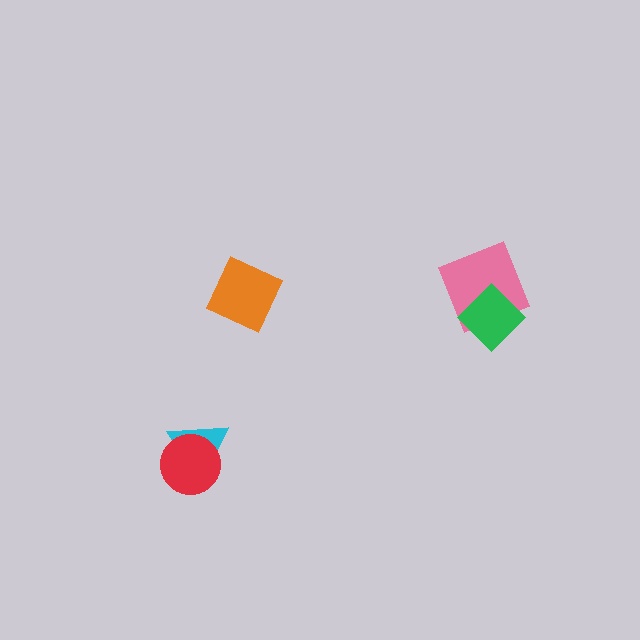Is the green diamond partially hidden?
No, no other shape covers it.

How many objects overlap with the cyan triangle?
1 object overlaps with the cyan triangle.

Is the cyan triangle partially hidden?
Yes, it is partially covered by another shape.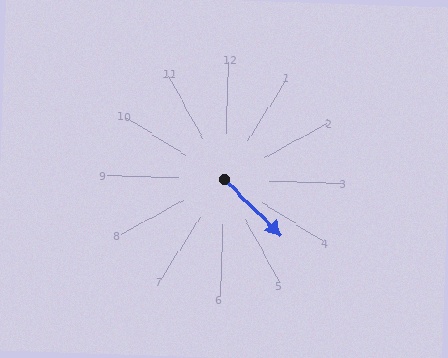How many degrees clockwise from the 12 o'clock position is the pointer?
Approximately 133 degrees.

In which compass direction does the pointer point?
Southeast.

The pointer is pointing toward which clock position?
Roughly 4 o'clock.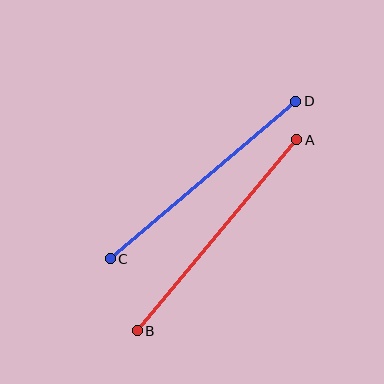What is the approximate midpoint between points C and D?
The midpoint is at approximately (203, 180) pixels.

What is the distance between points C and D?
The distance is approximately 243 pixels.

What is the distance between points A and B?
The distance is approximately 249 pixels.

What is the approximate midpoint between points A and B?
The midpoint is at approximately (217, 235) pixels.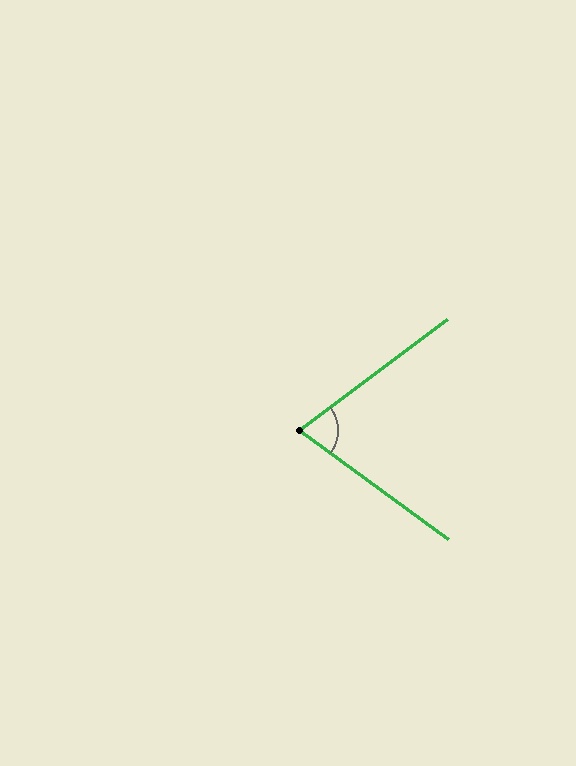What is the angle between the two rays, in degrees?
Approximately 73 degrees.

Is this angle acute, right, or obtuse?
It is acute.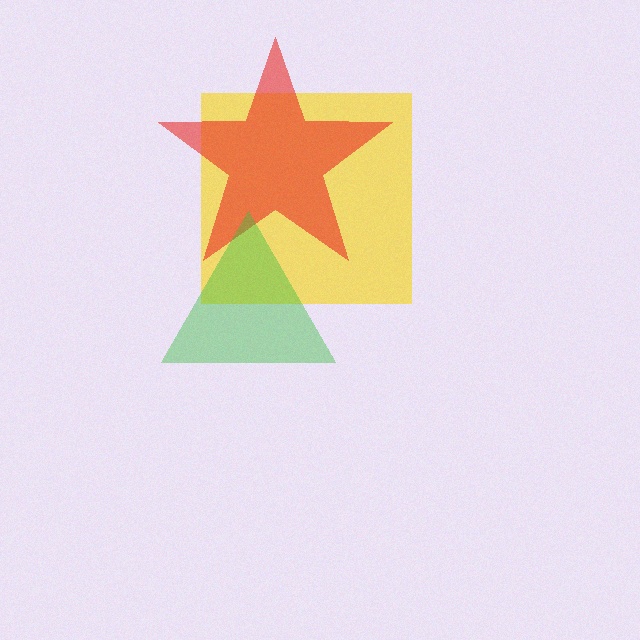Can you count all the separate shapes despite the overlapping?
Yes, there are 3 separate shapes.